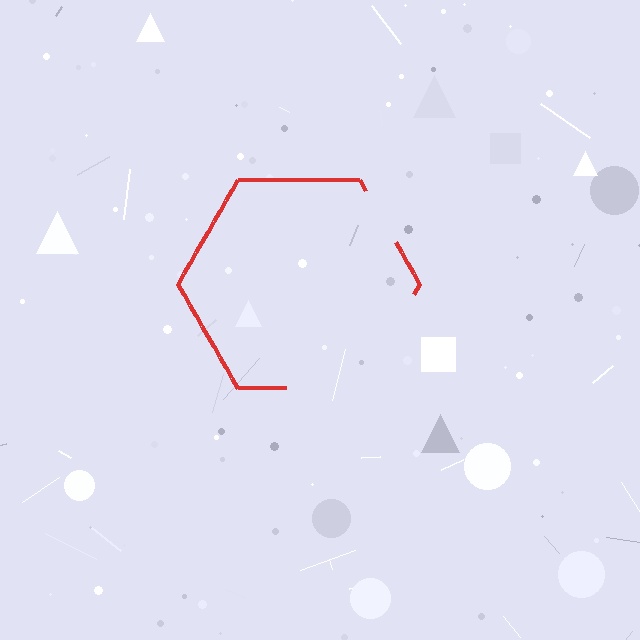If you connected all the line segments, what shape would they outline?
They would outline a hexagon.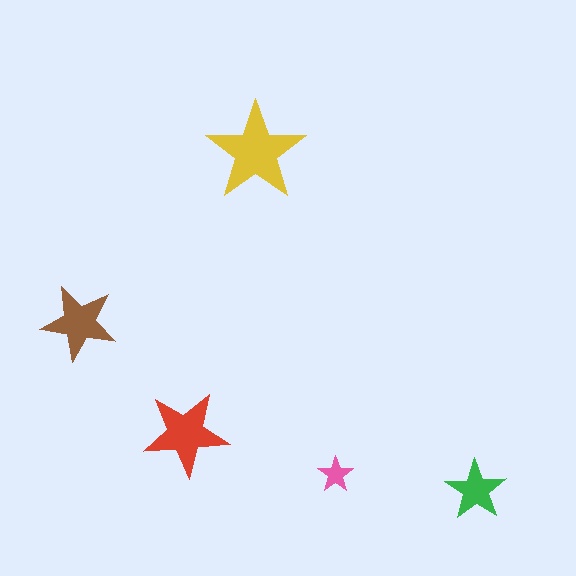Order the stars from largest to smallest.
the yellow one, the red one, the brown one, the green one, the pink one.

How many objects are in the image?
There are 5 objects in the image.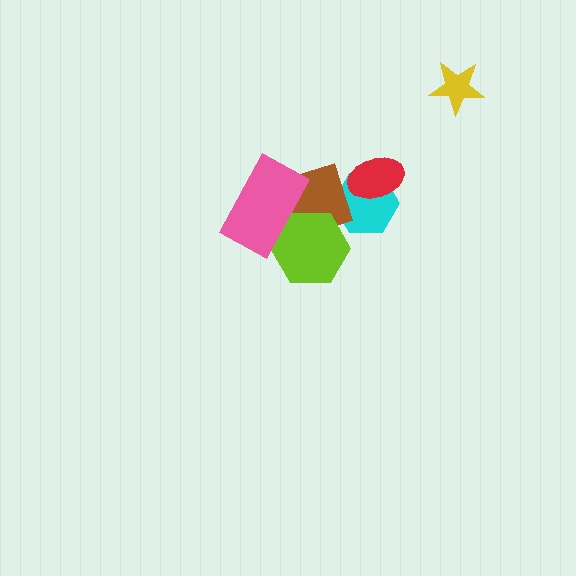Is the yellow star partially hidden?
No, no other shape covers it.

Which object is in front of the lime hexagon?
The pink rectangle is in front of the lime hexagon.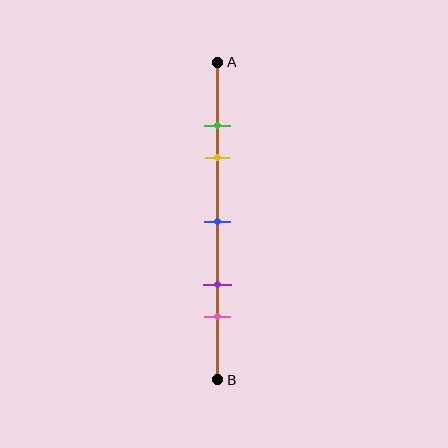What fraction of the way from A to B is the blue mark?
The blue mark is approximately 50% (0.5) of the way from A to B.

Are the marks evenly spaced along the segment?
No, the marks are not evenly spaced.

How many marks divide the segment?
There are 5 marks dividing the segment.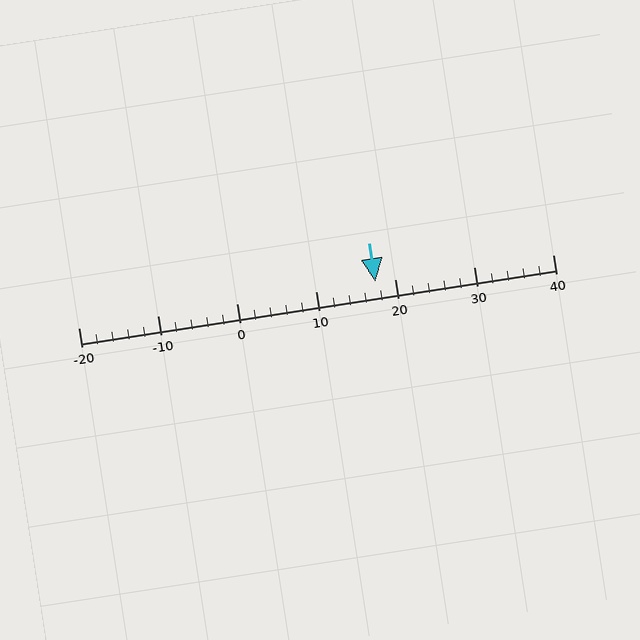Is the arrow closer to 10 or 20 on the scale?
The arrow is closer to 20.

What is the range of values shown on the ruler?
The ruler shows values from -20 to 40.